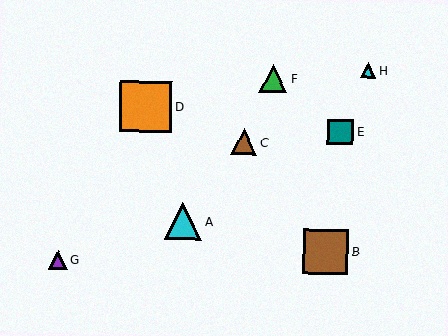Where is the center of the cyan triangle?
The center of the cyan triangle is at (368, 70).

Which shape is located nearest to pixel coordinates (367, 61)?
The cyan triangle (labeled H) at (368, 70) is nearest to that location.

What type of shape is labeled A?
Shape A is a cyan triangle.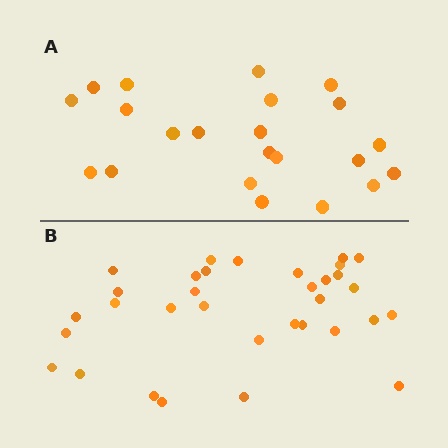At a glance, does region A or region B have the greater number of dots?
Region B (the bottom region) has more dots.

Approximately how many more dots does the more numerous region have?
Region B has roughly 12 or so more dots than region A.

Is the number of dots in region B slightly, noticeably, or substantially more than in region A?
Region B has substantially more. The ratio is roughly 1.5 to 1.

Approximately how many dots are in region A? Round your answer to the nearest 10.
About 20 dots. (The exact count is 22, which rounds to 20.)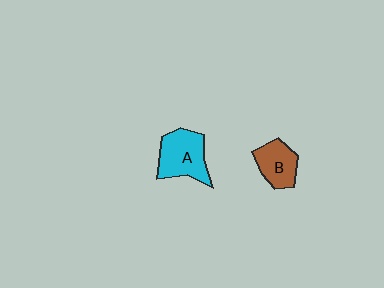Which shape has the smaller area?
Shape B (brown).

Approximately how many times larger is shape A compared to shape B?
Approximately 1.4 times.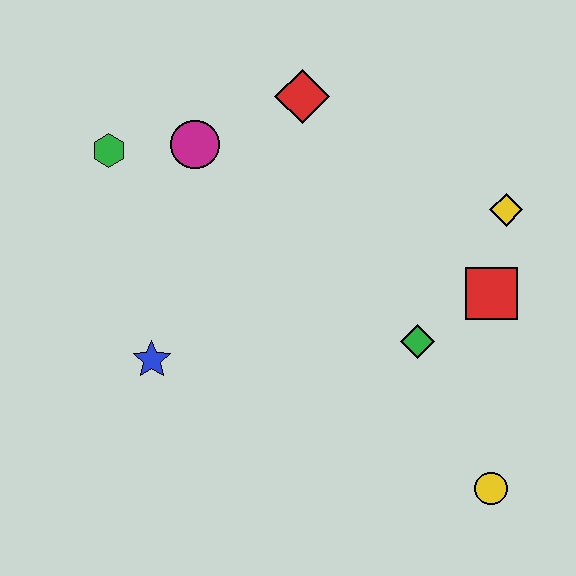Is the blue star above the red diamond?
No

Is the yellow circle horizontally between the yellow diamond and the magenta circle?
Yes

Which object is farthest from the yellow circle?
The green hexagon is farthest from the yellow circle.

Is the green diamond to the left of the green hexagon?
No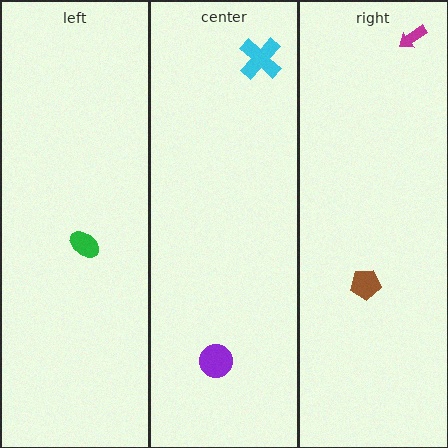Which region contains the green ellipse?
The left region.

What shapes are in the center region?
The cyan cross, the purple circle.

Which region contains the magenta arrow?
The right region.